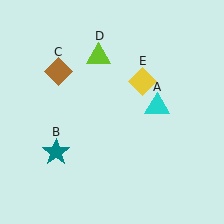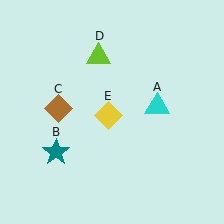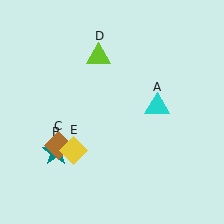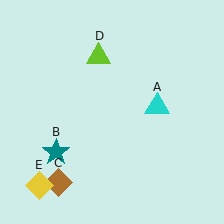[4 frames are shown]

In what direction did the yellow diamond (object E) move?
The yellow diamond (object E) moved down and to the left.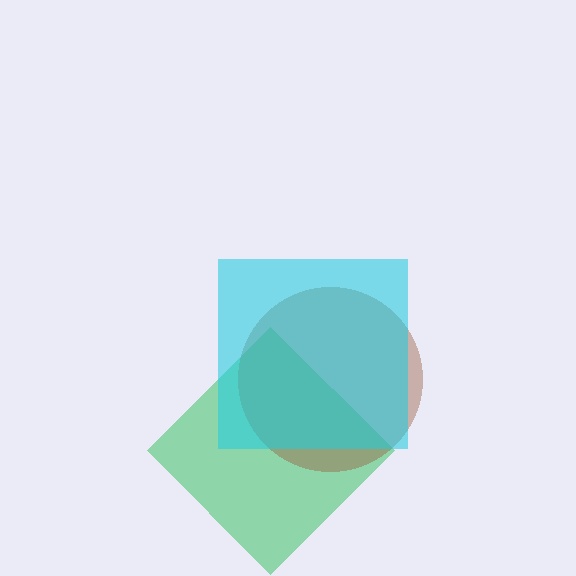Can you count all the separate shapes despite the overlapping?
Yes, there are 3 separate shapes.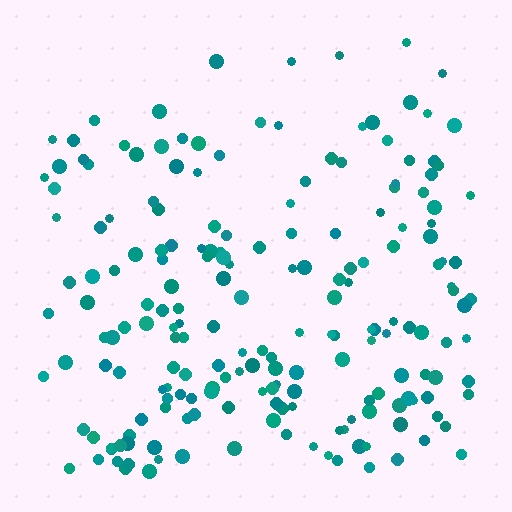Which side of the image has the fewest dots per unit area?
The top.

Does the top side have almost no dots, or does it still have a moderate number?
Still a moderate number, just noticeably fewer than the bottom.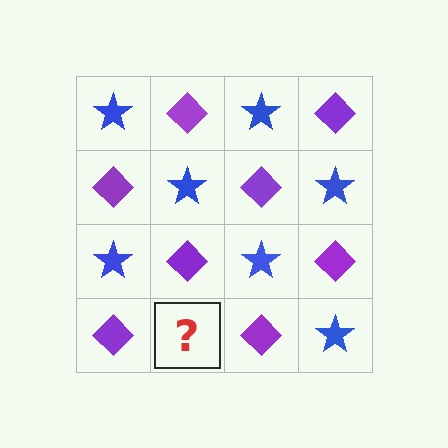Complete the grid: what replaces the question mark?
The question mark should be replaced with a blue star.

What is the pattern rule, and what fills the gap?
The rule is that it alternates blue star and purple diamond in a checkerboard pattern. The gap should be filled with a blue star.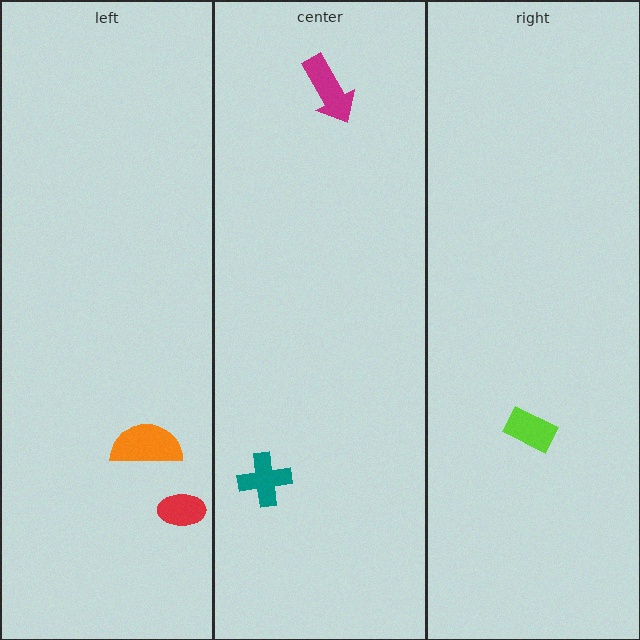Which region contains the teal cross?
The center region.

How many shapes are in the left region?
2.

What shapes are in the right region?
The lime rectangle.